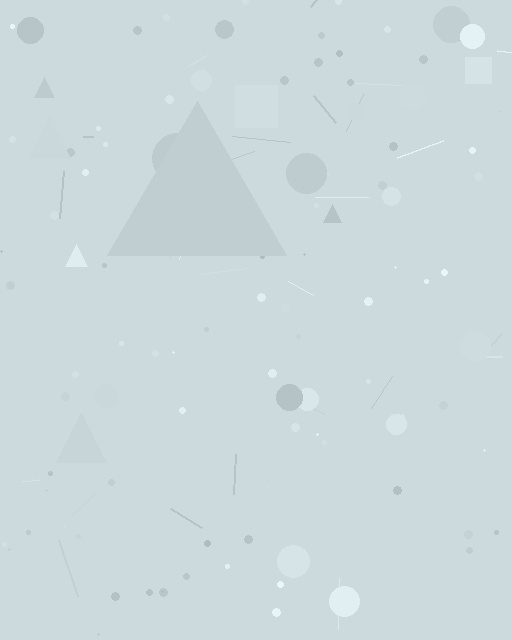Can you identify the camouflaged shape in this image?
The camouflaged shape is a triangle.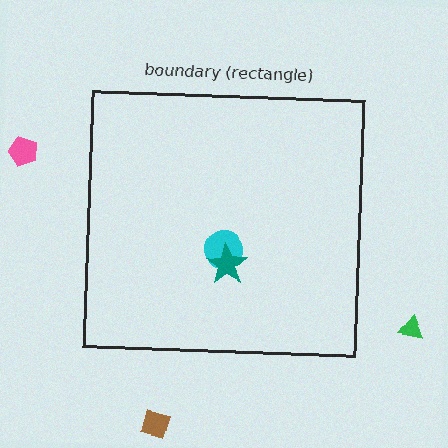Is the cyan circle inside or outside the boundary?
Inside.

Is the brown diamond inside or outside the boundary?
Outside.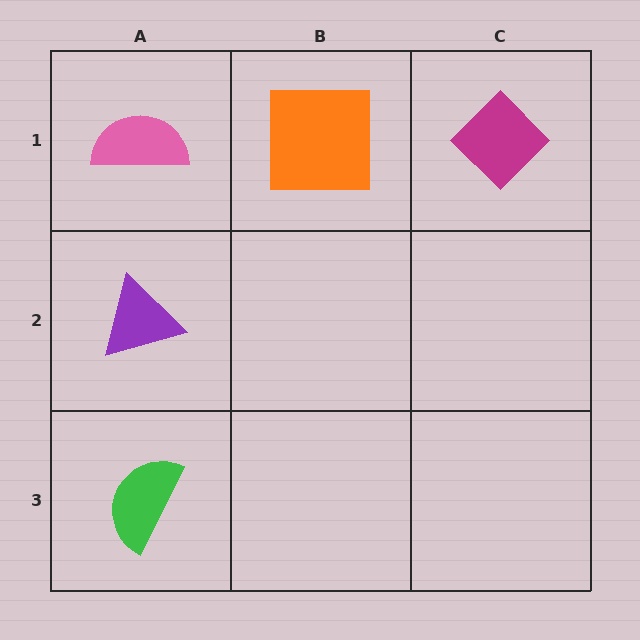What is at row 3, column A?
A green semicircle.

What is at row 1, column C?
A magenta diamond.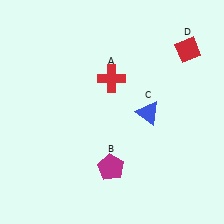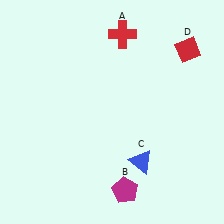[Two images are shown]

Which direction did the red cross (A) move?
The red cross (A) moved up.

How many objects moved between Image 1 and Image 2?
3 objects moved between the two images.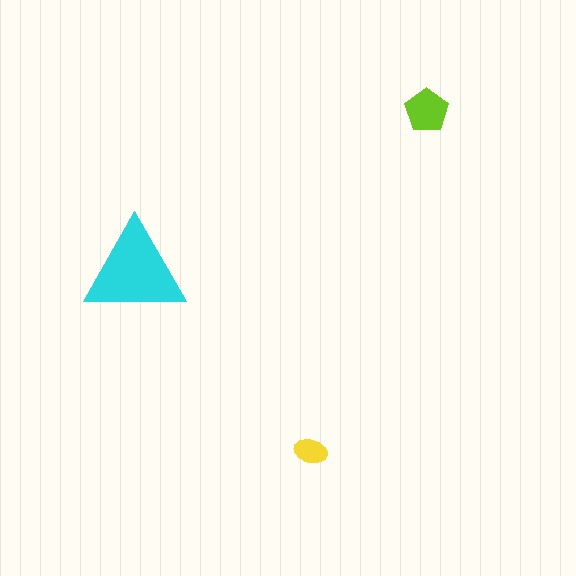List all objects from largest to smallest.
The cyan triangle, the lime pentagon, the yellow ellipse.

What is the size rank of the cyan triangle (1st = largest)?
1st.